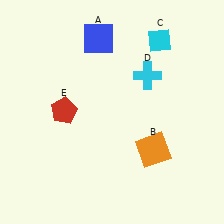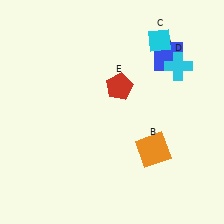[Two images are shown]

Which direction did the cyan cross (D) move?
The cyan cross (D) moved right.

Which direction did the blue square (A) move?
The blue square (A) moved right.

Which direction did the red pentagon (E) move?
The red pentagon (E) moved right.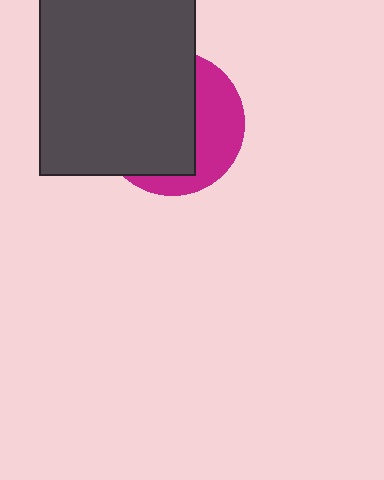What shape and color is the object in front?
The object in front is a dark gray rectangle.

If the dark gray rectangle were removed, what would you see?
You would see the complete magenta circle.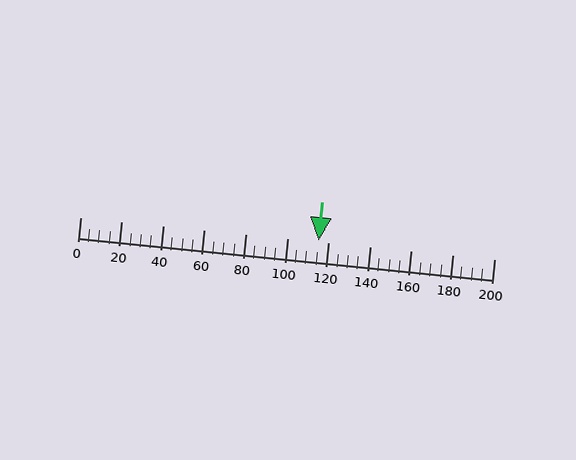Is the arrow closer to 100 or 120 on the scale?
The arrow is closer to 120.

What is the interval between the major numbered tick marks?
The major tick marks are spaced 20 units apart.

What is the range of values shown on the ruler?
The ruler shows values from 0 to 200.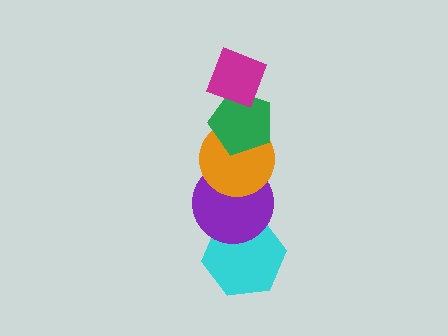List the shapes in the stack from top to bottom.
From top to bottom: the magenta diamond, the green pentagon, the orange circle, the purple circle, the cyan hexagon.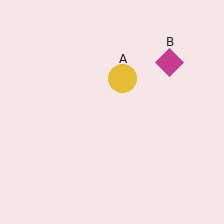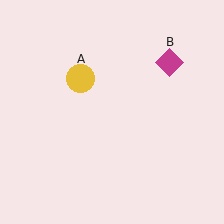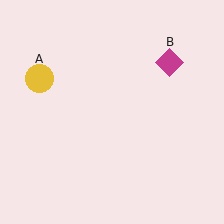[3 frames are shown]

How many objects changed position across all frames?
1 object changed position: yellow circle (object A).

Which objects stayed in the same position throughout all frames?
Magenta diamond (object B) remained stationary.